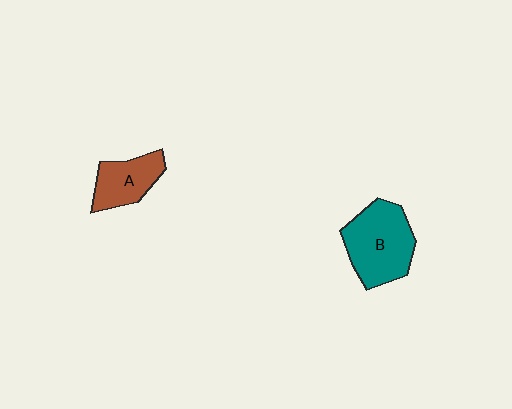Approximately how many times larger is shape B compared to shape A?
Approximately 1.6 times.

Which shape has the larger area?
Shape B (teal).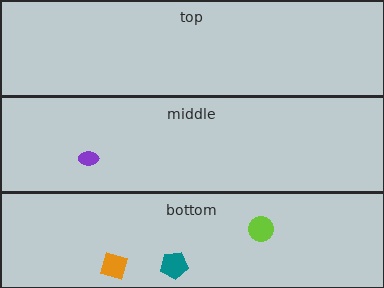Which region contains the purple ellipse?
The middle region.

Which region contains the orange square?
The bottom region.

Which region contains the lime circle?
The bottom region.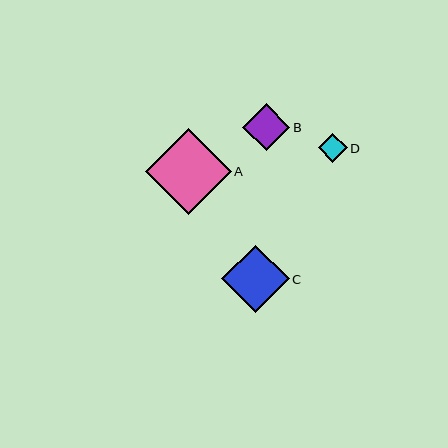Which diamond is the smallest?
Diamond D is the smallest with a size of approximately 29 pixels.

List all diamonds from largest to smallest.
From largest to smallest: A, C, B, D.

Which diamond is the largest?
Diamond A is the largest with a size of approximately 86 pixels.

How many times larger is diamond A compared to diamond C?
Diamond A is approximately 1.3 times the size of diamond C.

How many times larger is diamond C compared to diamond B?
Diamond C is approximately 1.4 times the size of diamond B.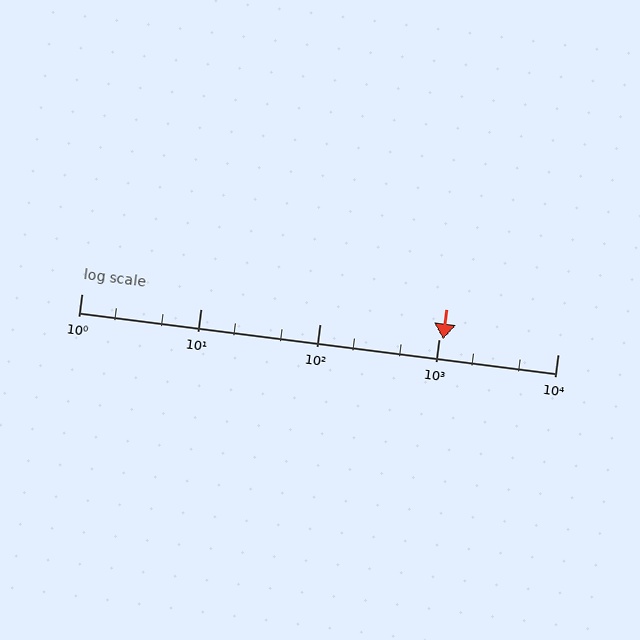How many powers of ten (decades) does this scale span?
The scale spans 4 decades, from 1 to 10000.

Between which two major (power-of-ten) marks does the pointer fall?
The pointer is between 1000 and 10000.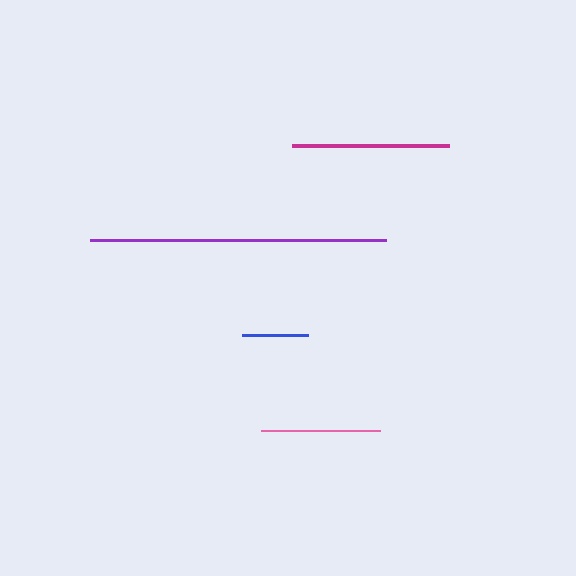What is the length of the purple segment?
The purple segment is approximately 296 pixels long.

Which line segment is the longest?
The purple line is the longest at approximately 296 pixels.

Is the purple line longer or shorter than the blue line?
The purple line is longer than the blue line.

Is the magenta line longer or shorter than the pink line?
The magenta line is longer than the pink line.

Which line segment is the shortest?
The blue line is the shortest at approximately 66 pixels.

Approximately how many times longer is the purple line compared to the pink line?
The purple line is approximately 2.5 times the length of the pink line.